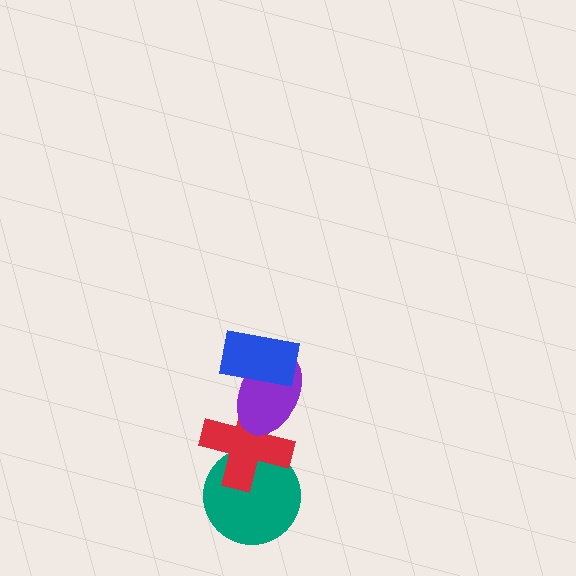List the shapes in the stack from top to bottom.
From top to bottom: the blue rectangle, the purple ellipse, the red cross, the teal circle.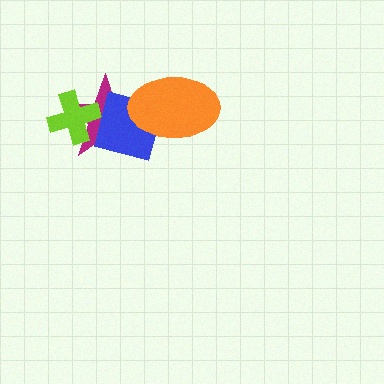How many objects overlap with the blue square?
2 objects overlap with the blue square.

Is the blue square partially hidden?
Yes, it is partially covered by another shape.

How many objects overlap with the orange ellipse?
2 objects overlap with the orange ellipse.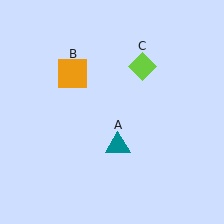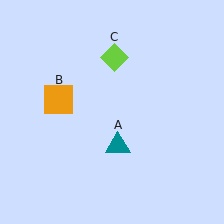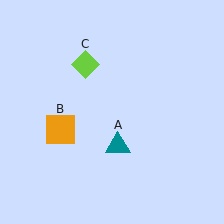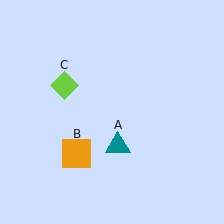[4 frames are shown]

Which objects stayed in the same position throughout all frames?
Teal triangle (object A) remained stationary.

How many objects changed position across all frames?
2 objects changed position: orange square (object B), lime diamond (object C).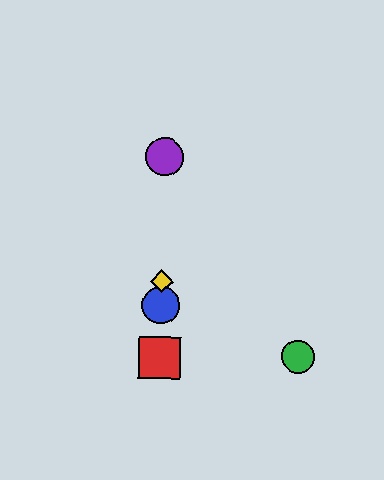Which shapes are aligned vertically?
The red square, the blue circle, the yellow diamond, the purple circle are aligned vertically.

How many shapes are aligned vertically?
4 shapes (the red square, the blue circle, the yellow diamond, the purple circle) are aligned vertically.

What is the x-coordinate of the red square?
The red square is at x≈160.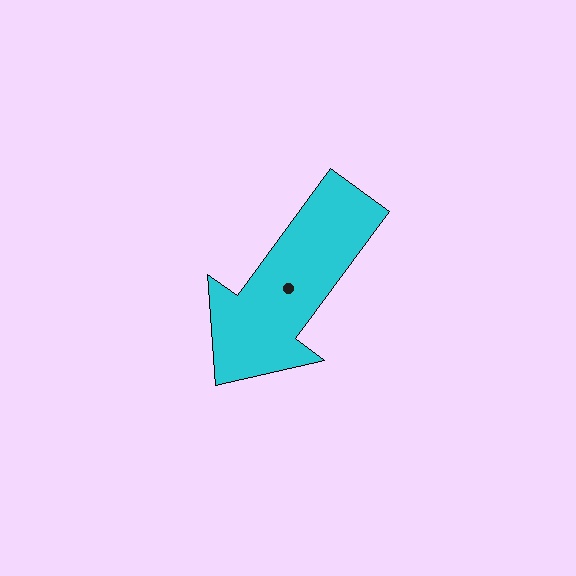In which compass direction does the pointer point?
Southwest.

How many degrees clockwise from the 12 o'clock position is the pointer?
Approximately 216 degrees.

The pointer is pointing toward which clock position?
Roughly 7 o'clock.